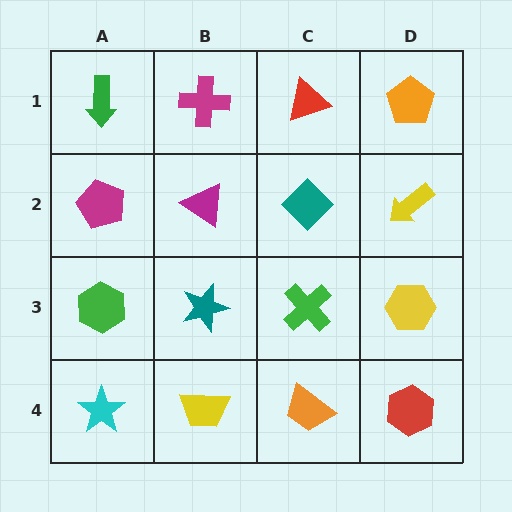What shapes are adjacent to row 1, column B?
A magenta triangle (row 2, column B), a green arrow (row 1, column A), a red triangle (row 1, column C).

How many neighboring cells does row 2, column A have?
3.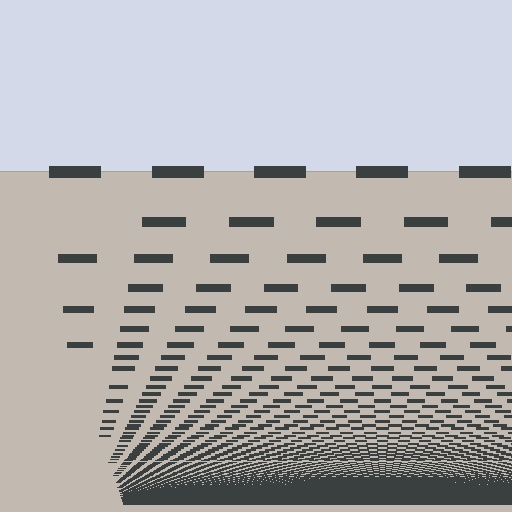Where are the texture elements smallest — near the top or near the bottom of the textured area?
Near the bottom.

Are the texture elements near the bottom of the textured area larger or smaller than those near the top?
Smaller. The gradient is inverted — elements near the bottom are smaller and denser.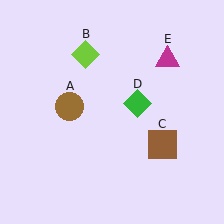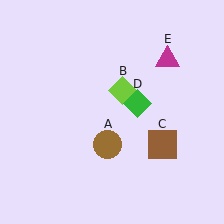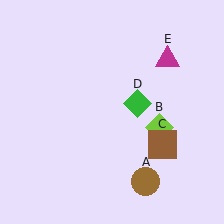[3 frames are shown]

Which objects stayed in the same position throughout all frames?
Brown square (object C) and green diamond (object D) and magenta triangle (object E) remained stationary.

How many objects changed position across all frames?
2 objects changed position: brown circle (object A), lime diamond (object B).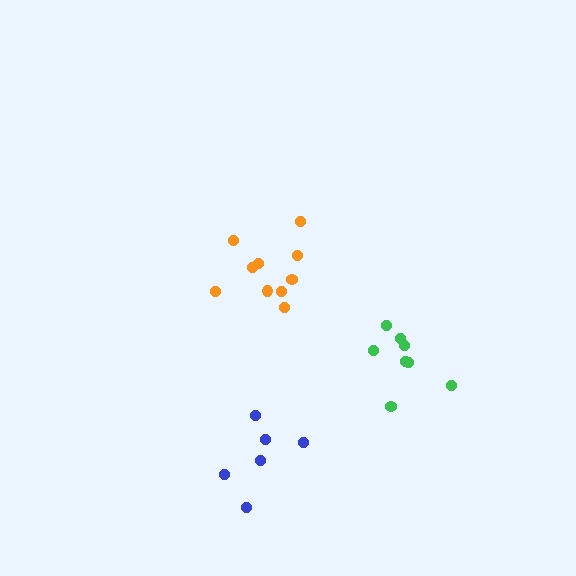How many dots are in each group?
Group 1: 10 dots, Group 2: 6 dots, Group 3: 8 dots (24 total).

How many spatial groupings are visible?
There are 3 spatial groupings.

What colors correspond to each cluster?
The clusters are colored: orange, blue, green.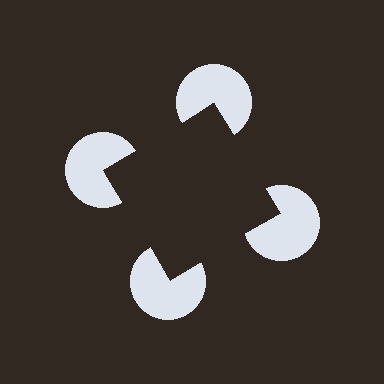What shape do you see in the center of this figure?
An illusory square — its edges are inferred from the aligned wedge cuts in the pac-man discs, not physically drawn.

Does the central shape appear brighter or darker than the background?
It typically appears slightly darker than the background, even though no actual brightness change is drawn.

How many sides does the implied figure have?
4 sides.